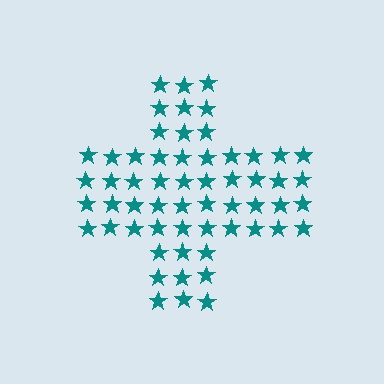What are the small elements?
The small elements are stars.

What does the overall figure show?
The overall figure shows a cross.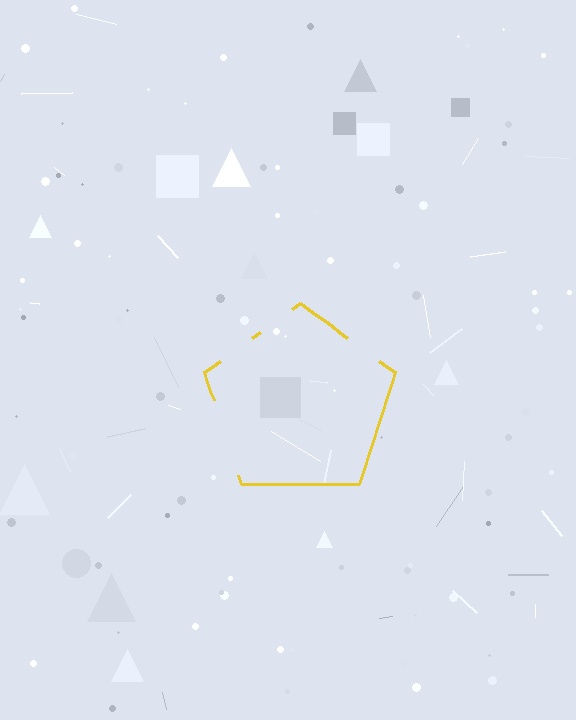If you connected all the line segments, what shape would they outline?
They would outline a pentagon.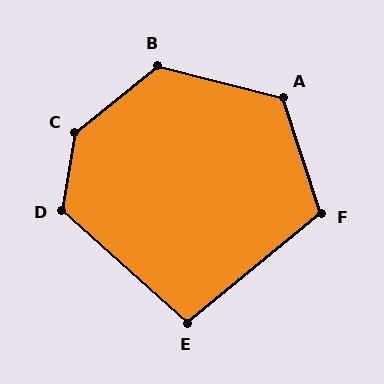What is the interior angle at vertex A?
Approximately 123 degrees (obtuse).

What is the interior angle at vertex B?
Approximately 126 degrees (obtuse).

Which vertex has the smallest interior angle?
E, at approximately 99 degrees.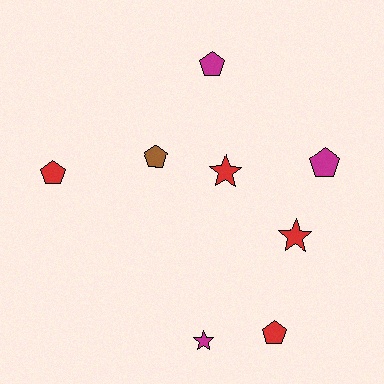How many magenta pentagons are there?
There are 2 magenta pentagons.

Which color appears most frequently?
Red, with 4 objects.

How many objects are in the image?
There are 8 objects.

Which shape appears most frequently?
Pentagon, with 5 objects.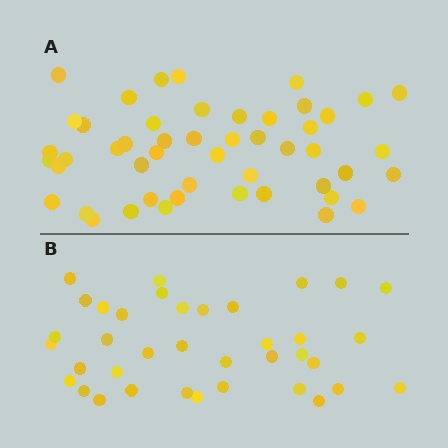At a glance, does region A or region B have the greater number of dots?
Region A (the top region) has more dots.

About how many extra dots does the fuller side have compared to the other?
Region A has roughly 12 or so more dots than region B.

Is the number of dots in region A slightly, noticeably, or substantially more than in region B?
Region A has noticeably more, but not dramatically so. The ratio is roughly 1.3 to 1.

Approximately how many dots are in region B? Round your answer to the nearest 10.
About 40 dots. (The exact count is 37, which rounds to 40.)